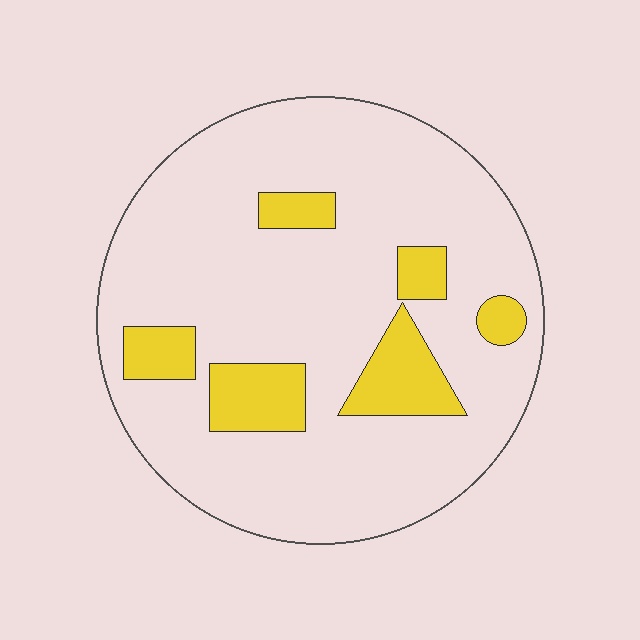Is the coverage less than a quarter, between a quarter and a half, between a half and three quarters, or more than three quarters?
Less than a quarter.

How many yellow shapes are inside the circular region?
6.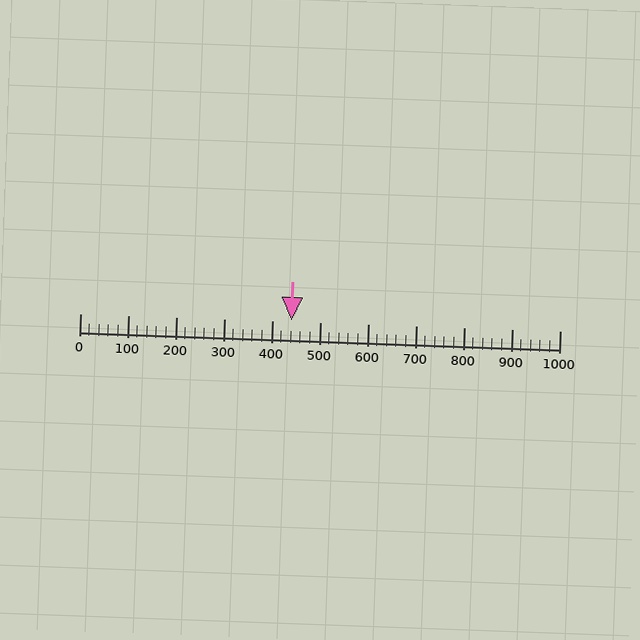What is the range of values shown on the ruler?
The ruler shows values from 0 to 1000.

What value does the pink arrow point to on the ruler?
The pink arrow points to approximately 440.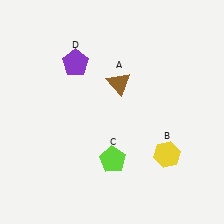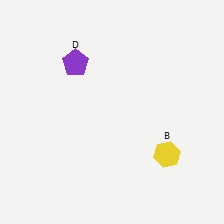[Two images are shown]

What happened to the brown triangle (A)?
The brown triangle (A) was removed in Image 2. It was in the top-right area of Image 1.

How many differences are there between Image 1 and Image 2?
There are 2 differences between the two images.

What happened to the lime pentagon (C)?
The lime pentagon (C) was removed in Image 2. It was in the bottom-right area of Image 1.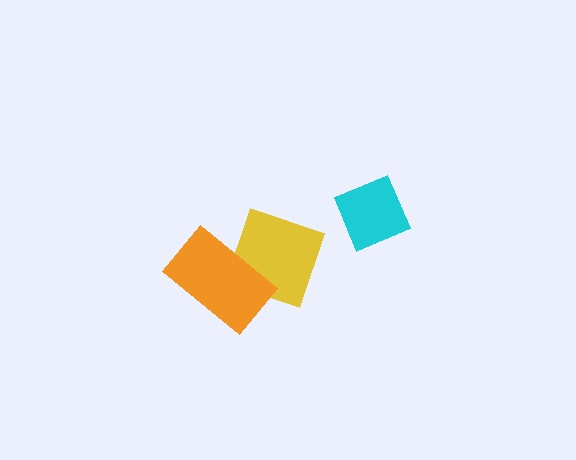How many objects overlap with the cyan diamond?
0 objects overlap with the cyan diamond.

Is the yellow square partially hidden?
Yes, it is partially covered by another shape.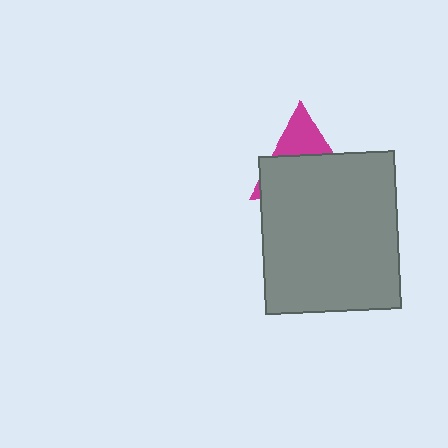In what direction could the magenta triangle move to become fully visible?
The magenta triangle could move up. That would shift it out from behind the gray rectangle entirely.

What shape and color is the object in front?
The object in front is a gray rectangle.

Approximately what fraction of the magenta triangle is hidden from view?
Roughly 67% of the magenta triangle is hidden behind the gray rectangle.